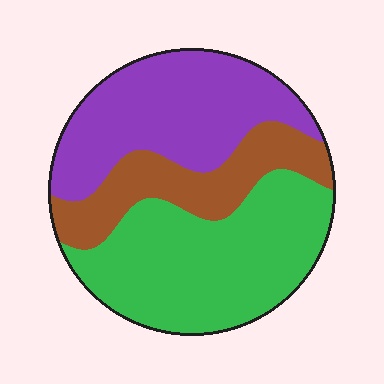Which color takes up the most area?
Green, at roughly 45%.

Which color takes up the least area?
Brown, at roughly 20%.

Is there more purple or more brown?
Purple.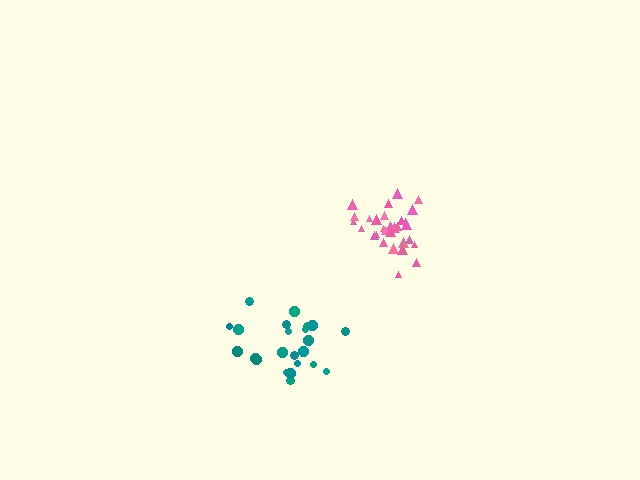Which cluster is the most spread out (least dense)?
Teal.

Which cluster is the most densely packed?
Pink.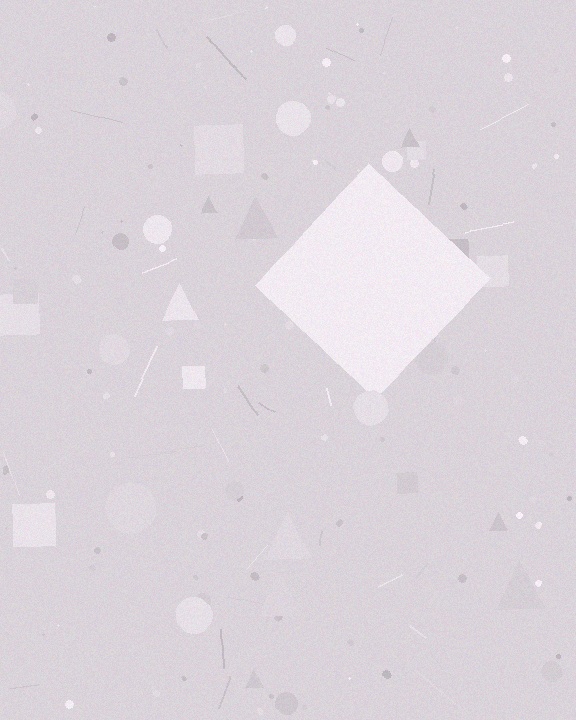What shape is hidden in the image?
A diamond is hidden in the image.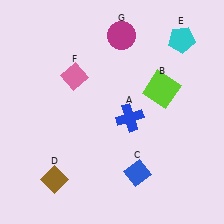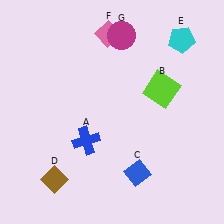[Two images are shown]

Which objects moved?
The objects that moved are: the blue cross (A), the pink diamond (F).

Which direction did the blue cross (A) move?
The blue cross (A) moved left.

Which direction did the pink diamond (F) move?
The pink diamond (F) moved up.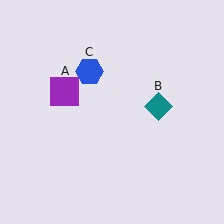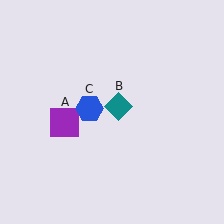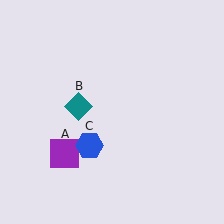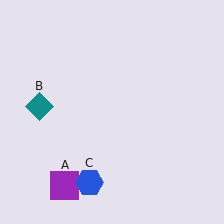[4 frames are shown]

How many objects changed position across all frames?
3 objects changed position: purple square (object A), teal diamond (object B), blue hexagon (object C).